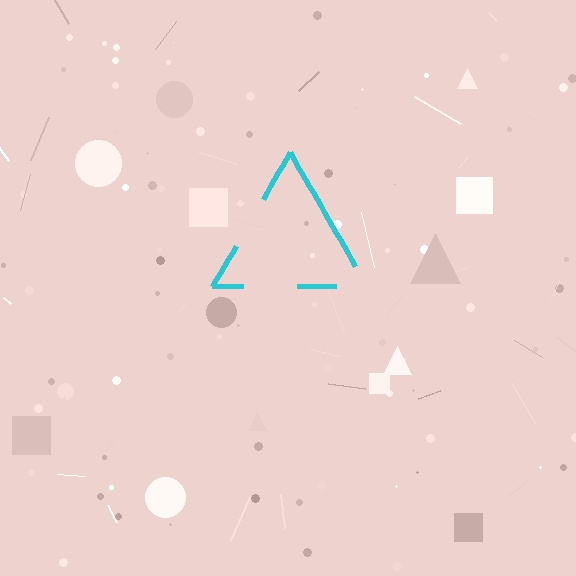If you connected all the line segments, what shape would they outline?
They would outline a triangle.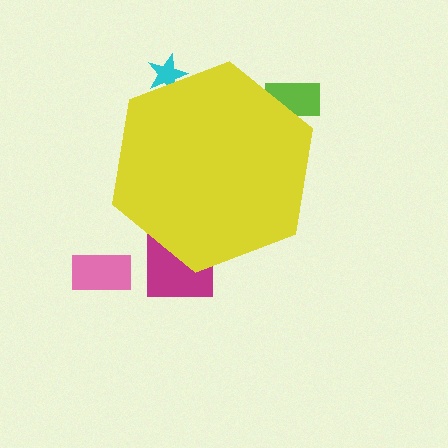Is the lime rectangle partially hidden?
Yes, the lime rectangle is partially hidden behind the yellow hexagon.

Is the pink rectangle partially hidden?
No, the pink rectangle is fully visible.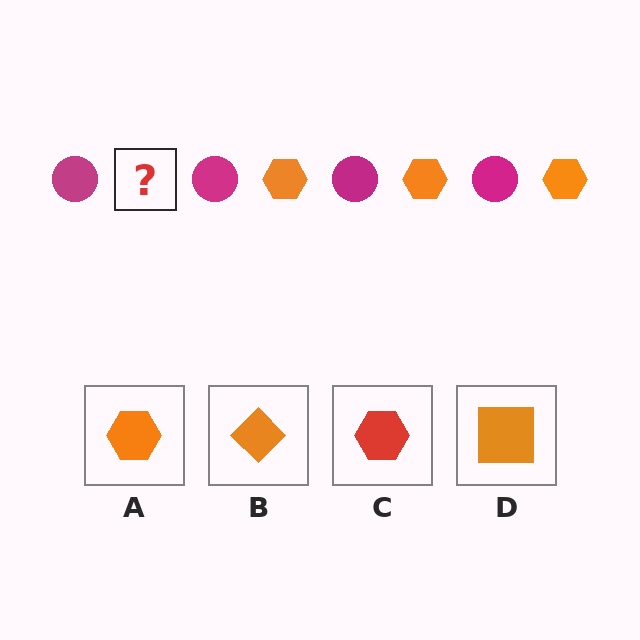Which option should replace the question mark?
Option A.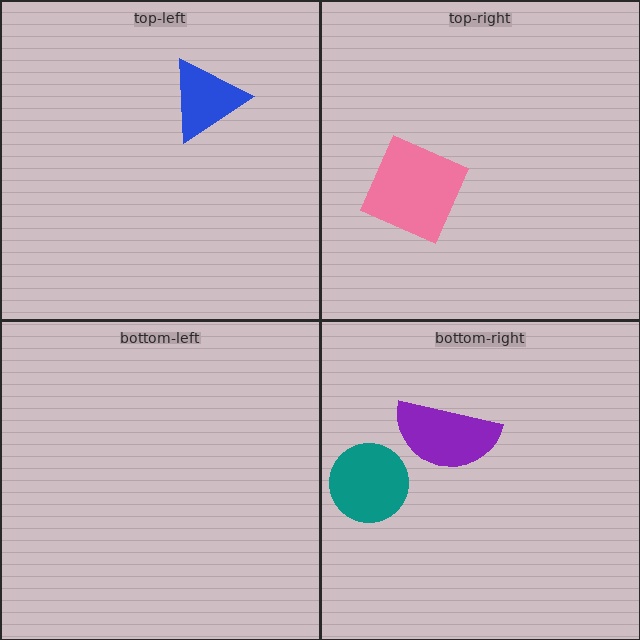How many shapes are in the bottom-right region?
2.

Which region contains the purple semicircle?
The bottom-right region.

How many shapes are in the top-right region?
1.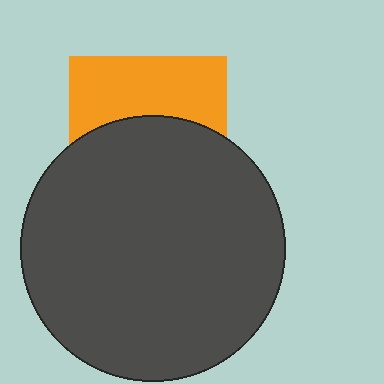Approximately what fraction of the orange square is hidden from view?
Roughly 57% of the orange square is hidden behind the dark gray circle.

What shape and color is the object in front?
The object in front is a dark gray circle.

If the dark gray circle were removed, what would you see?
You would see the complete orange square.